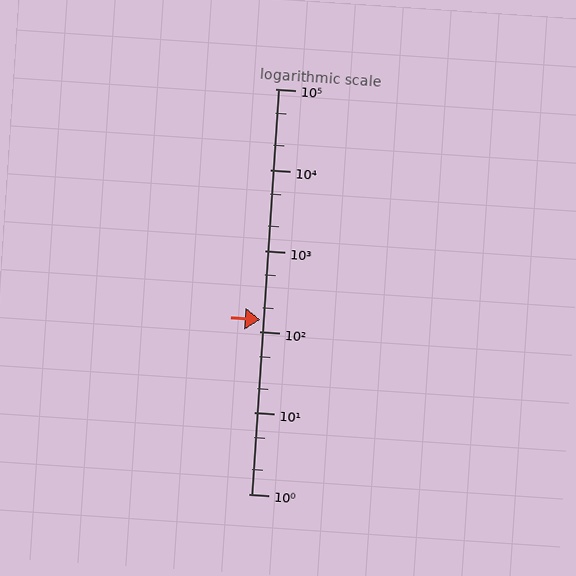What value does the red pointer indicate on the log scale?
The pointer indicates approximately 140.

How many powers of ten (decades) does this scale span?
The scale spans 5 decades, from 1 to 100000.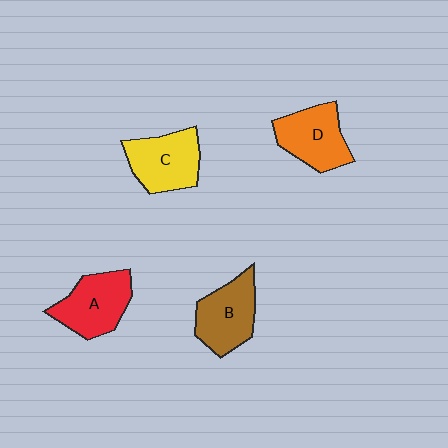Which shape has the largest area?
Shape A (red).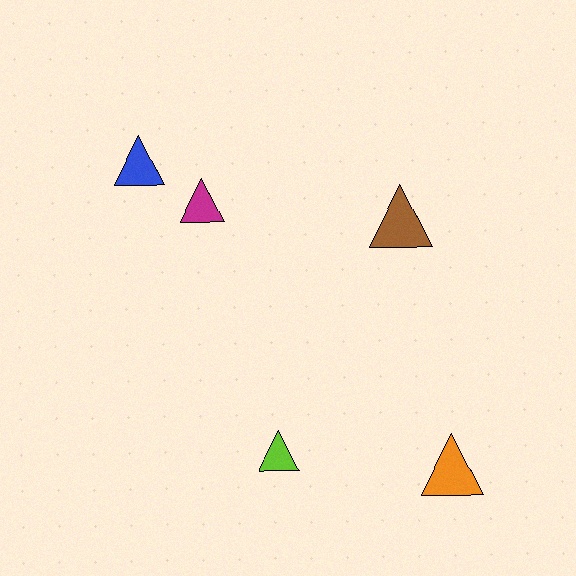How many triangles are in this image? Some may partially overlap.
There are 5 triangles.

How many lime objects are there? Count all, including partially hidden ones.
There is 1 lime object.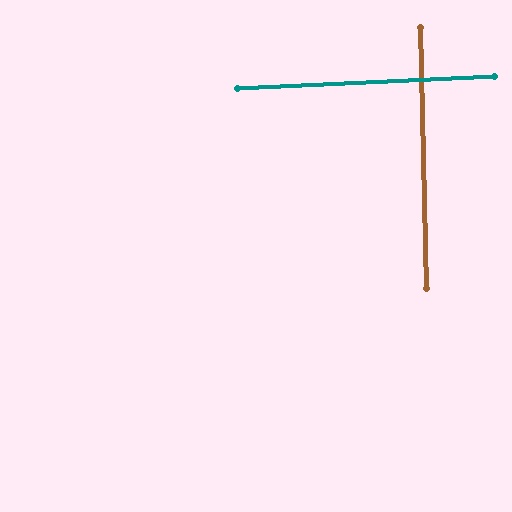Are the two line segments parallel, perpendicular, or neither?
Perpendicular — they meet at approximately 89°.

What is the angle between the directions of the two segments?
Approximately 89 degrees.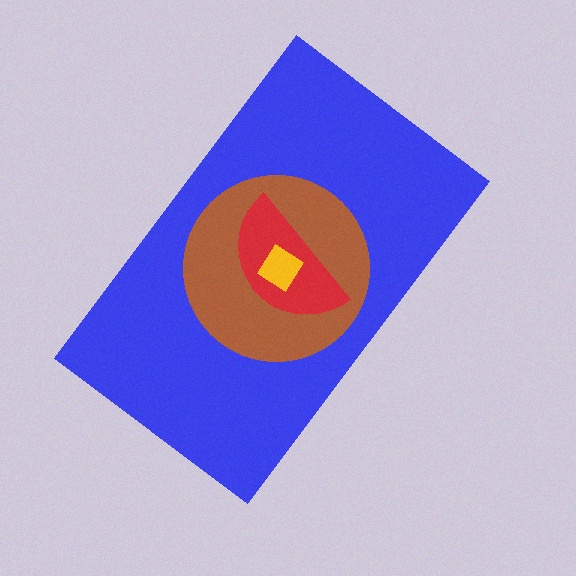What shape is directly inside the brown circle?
The red semicircle.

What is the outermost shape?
The blue rectangle.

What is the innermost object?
The yellow diamond.